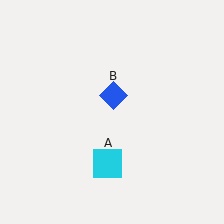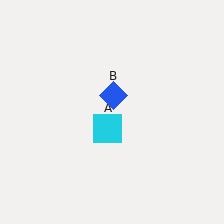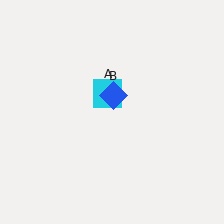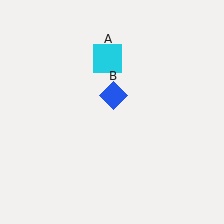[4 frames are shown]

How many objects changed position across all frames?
1 object changed position: cyan square (object A).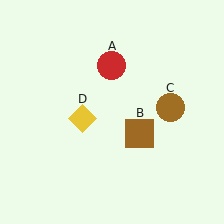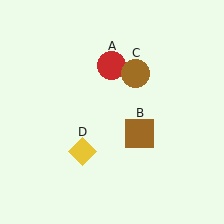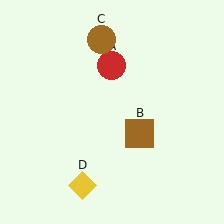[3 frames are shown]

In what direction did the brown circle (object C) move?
The brown circle (object C) moved up and to the left.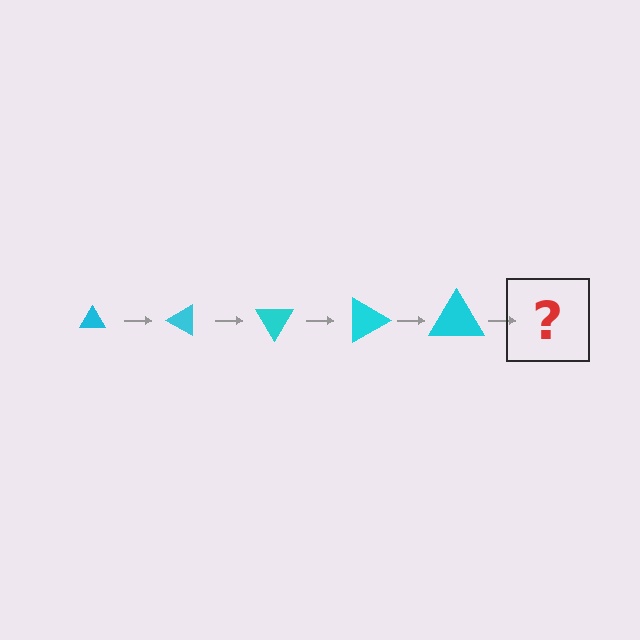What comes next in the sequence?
The next element should be a triangle, larger than the previous one and rotated 150 degrees from the start.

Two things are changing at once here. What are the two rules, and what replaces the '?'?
The two rules are that the triangle grows larger each step and it rotates 30 degrees each step. The '?' should be a triangle, larger than the previous one and rotated 150 degrees from the start.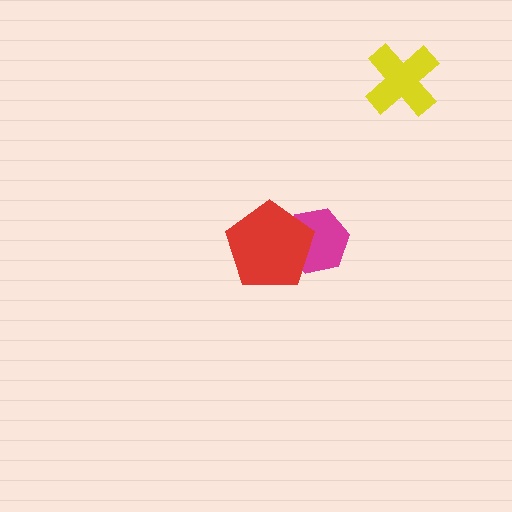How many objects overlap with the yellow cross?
0 objects overlap with the yellow cross.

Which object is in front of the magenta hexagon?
The red pentagon is in front of the magenta hexagon.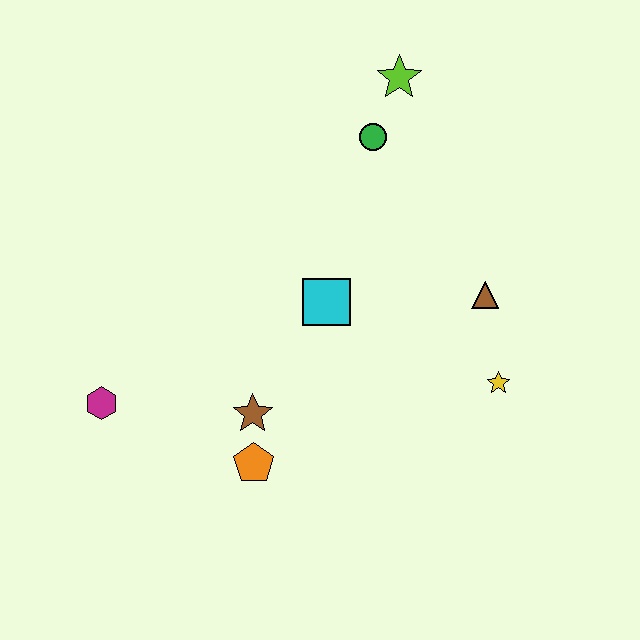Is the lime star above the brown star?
Yes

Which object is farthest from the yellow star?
The magenta hexagon is farthest from the yellow star.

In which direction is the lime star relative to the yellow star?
The lime star is above the yellow star.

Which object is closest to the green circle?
The lime star is closest to the green circle.